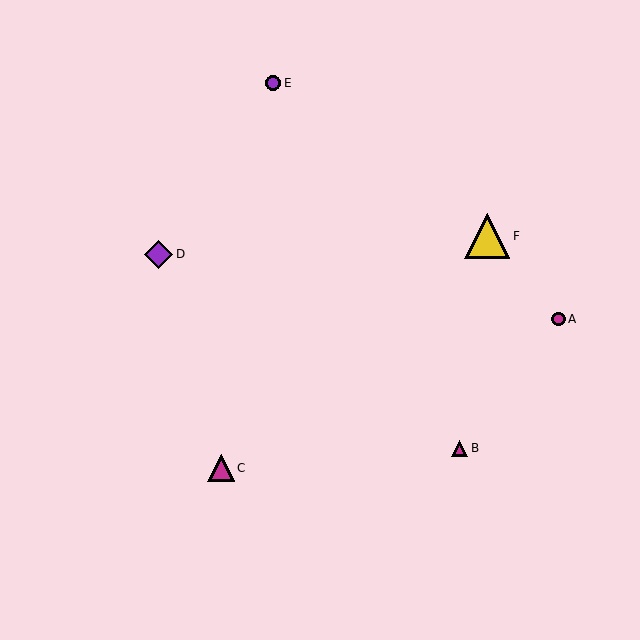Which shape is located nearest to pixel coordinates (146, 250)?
The purple diamond (labeled D) at (159, 254) is nearest to that location.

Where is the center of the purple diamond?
The center of the purple diamond is at (159, 254).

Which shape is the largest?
The yellow triangle (labeled F) is the largest.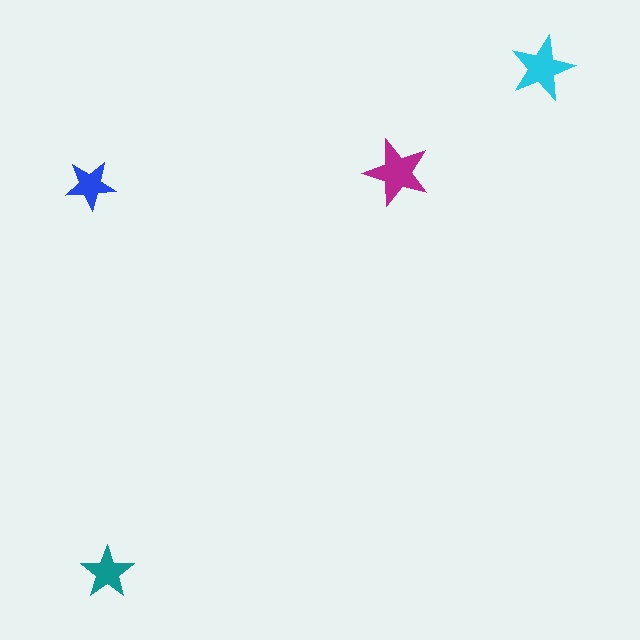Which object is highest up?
The cyan star is topmost.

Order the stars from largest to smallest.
the magenta one, the cyan one, the teal one, the blue one.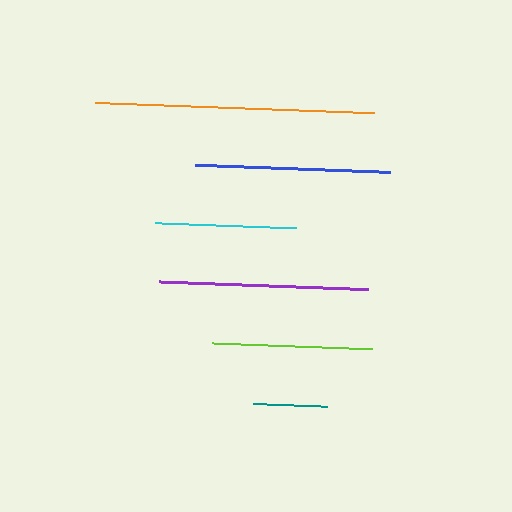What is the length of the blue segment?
The blue segment is approximately 195 pixels long.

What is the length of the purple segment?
The purple segment is approximately 209 pixels long.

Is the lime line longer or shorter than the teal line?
The lime line is longer than the teal line.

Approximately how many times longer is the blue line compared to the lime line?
The blue line is approximately 1.2 times the length of the lime line.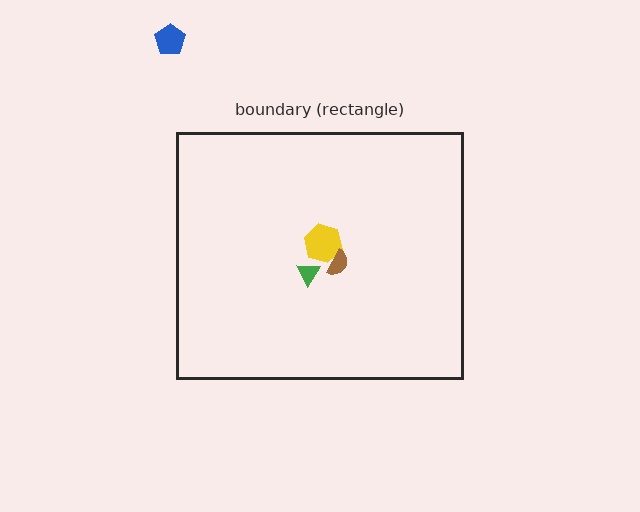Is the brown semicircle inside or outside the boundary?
Inside.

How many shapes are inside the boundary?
3 inside, 1 outside.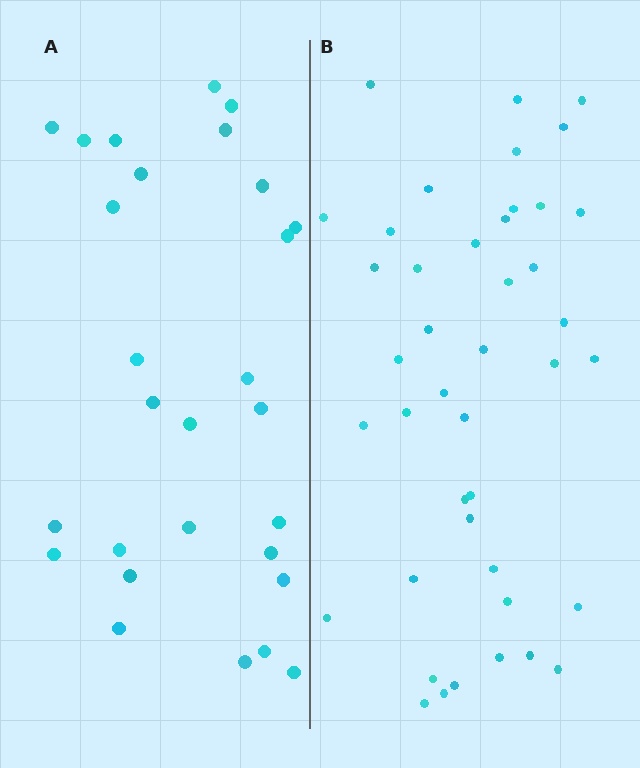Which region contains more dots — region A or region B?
Region B (the right region) has more dots.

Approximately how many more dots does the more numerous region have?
Region B has approximately 15 more dots than region A.